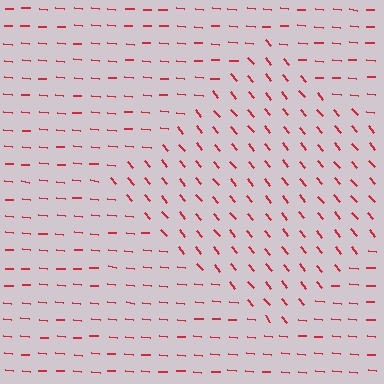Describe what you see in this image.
The image is filled with small red line segments. A diamond region in the image has lines oriented differently from the surrounding lines, creating a visible texture boundary.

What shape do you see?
I see a diamond.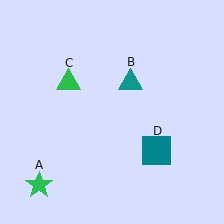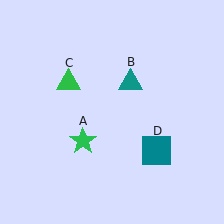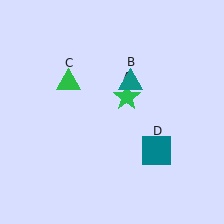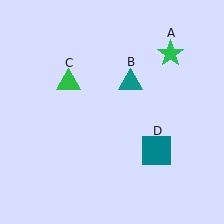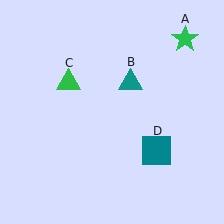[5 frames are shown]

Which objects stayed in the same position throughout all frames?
Teal triangle (object B) and green triangle (object C) and teal square (object D) remained stationary.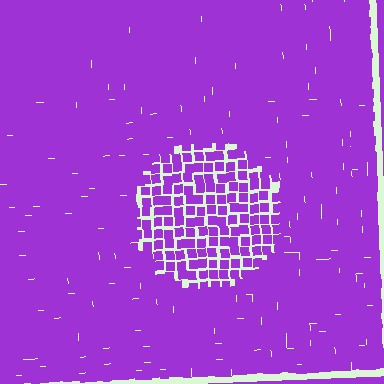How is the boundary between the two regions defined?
The boundary is defined by a change in element density (approximately 1.8x ratio). All elements are the same color, size, and shape.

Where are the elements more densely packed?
The elements are more densely packed outside the circle boundary.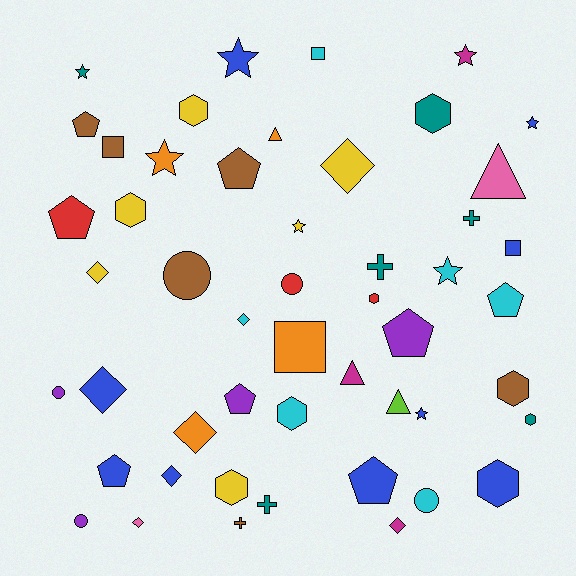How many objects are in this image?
There are 50 objects.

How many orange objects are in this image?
There are 4 orange objects.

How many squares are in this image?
There are 4 squares.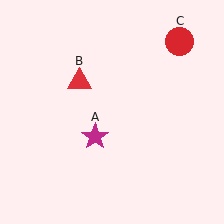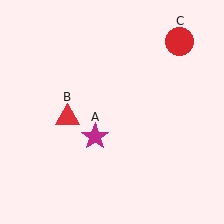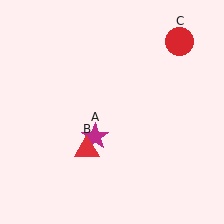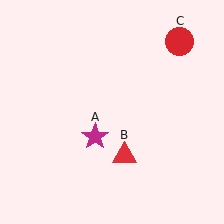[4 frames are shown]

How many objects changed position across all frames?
1 object changed position: red triangle (object B).